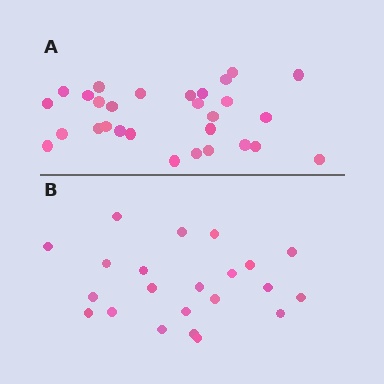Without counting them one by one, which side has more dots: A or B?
Region A (the top region) has more dots.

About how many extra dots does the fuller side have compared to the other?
Region A has roughly 8 or so more dots than region B.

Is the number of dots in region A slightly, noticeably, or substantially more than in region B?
Region A has noticeably more, but not dramatically so. The ratio is roughly 1.3 to 1.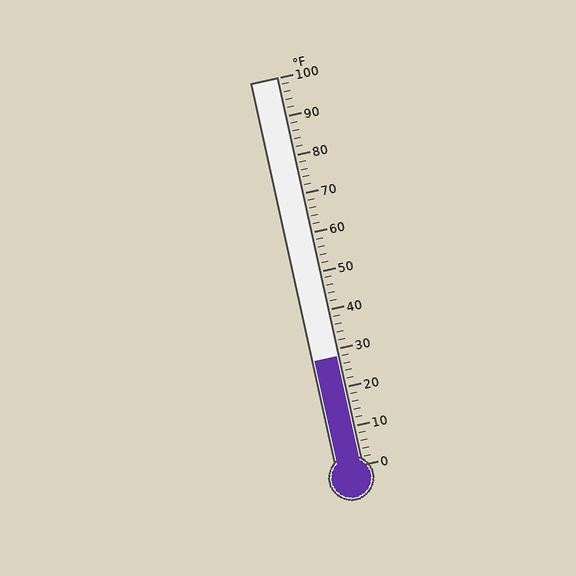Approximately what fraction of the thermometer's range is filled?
The thermometer is filled to approximately 30% of its range.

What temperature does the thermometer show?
The thermometer shows approximately 28°F.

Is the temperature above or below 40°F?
The temperature is below 40°F.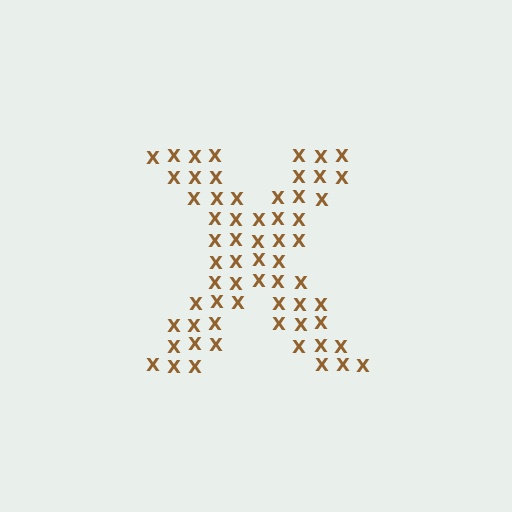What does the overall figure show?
The overall figure shows the letter X.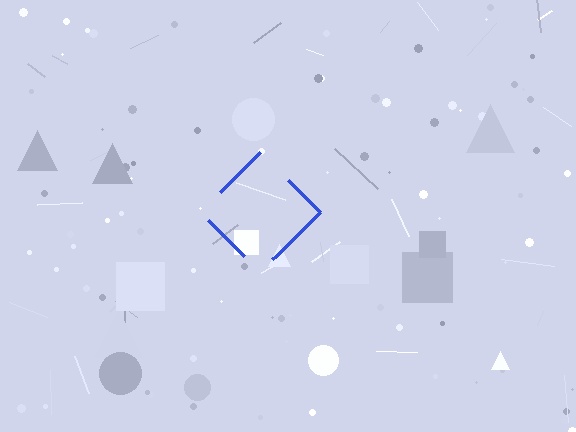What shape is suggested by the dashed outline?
The dashed outline suggests a diamond.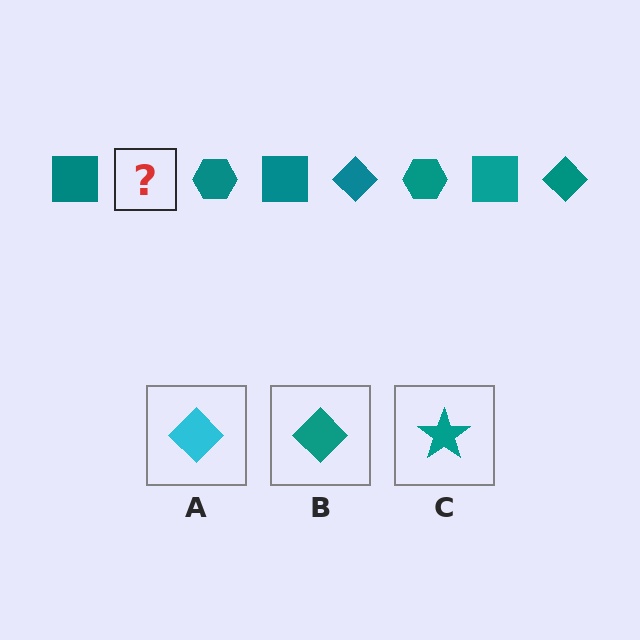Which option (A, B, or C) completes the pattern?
B.